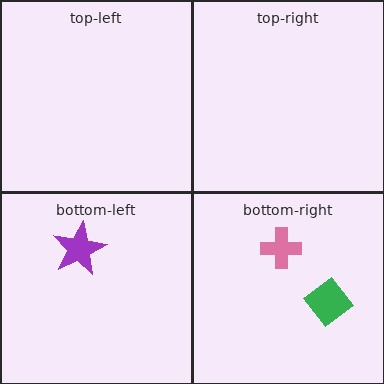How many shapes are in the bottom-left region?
1.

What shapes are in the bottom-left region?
The purple star.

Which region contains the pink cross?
The bottom-right region.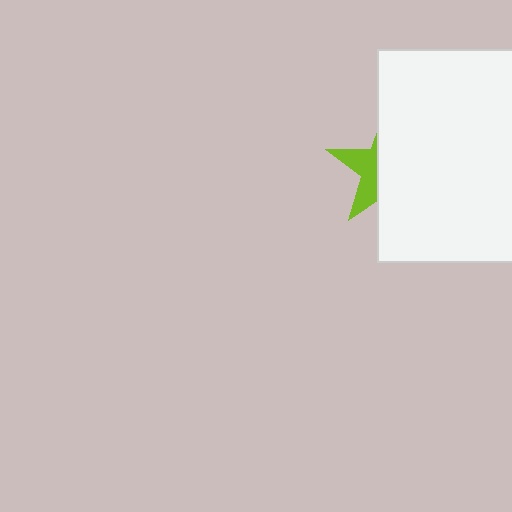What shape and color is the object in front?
The object in front is a white rectangle.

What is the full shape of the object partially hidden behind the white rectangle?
The partially hidden object is a lime star.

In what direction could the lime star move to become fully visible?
The lime star could move left. That would shift it out from behind the white rectangle entirely.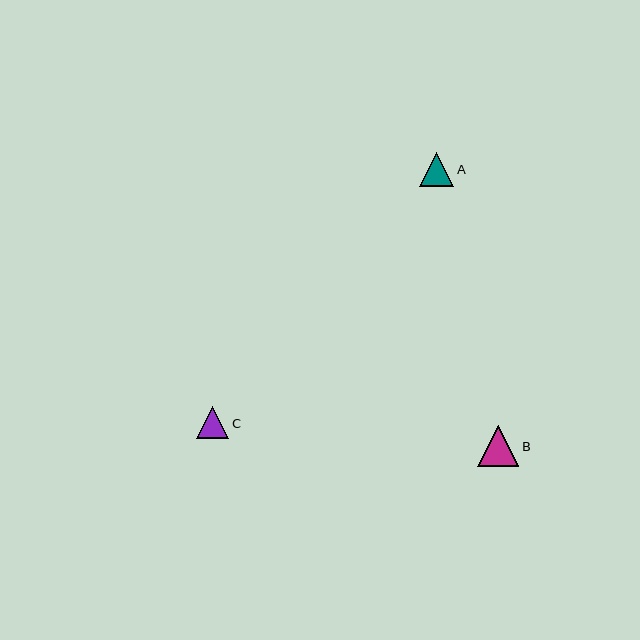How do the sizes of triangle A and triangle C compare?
Triangle A and triangle C are approximately the same size.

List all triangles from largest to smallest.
From largest to smallest: B, A, C.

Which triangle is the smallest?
Triangle C is the smallest with a size of approximately 32 pixels.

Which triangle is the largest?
Triangle B is the largest with a size of approximately 41 pixels.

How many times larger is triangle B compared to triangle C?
Triangle B is approximately 1.3 times the size of triangle C.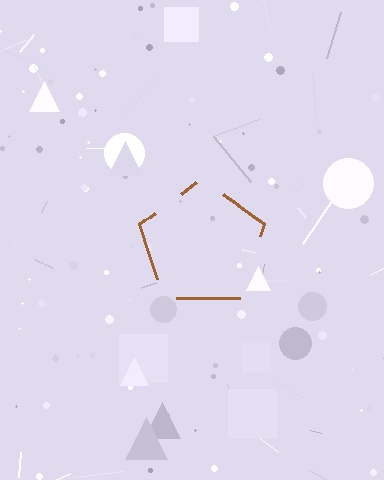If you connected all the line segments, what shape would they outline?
They would outline a pentagon.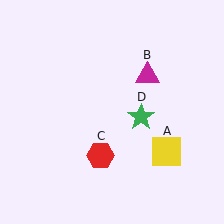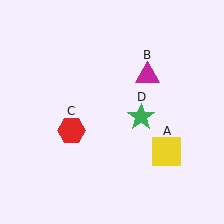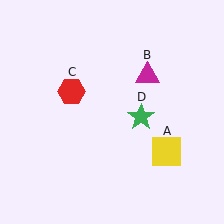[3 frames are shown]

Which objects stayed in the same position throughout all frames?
Yellow square (object A) and magenta triangle (object B) and green star (object D) remained stationary.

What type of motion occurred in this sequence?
The red hexagon (object C) rotated clockwise around the center of the scene.